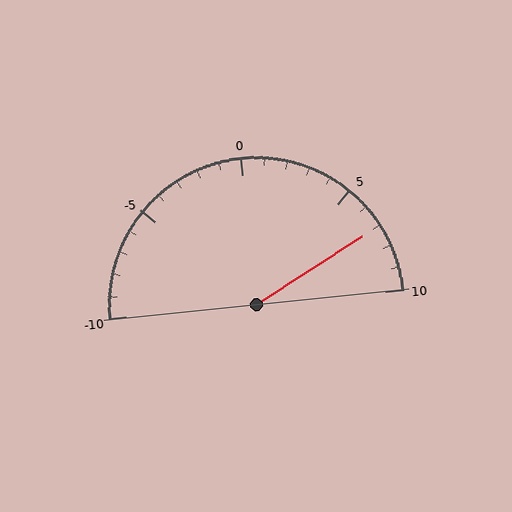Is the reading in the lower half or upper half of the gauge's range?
The reading is in the upper half of the range (-10 to 10).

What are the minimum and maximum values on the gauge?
The gauge ranges from -10 to 10.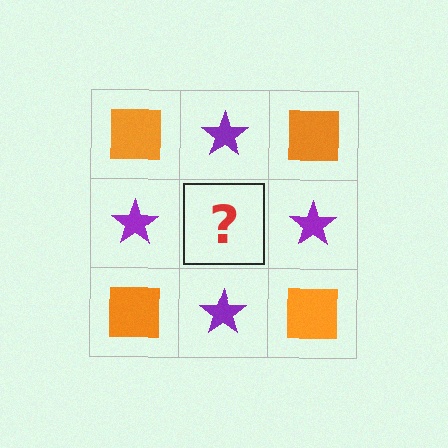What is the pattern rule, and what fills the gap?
The rule is that it alternates orange square and purple star in a checkerboard pattern. The gap should be filled with an orange square.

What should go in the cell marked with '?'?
The missing cell should contain an orange square.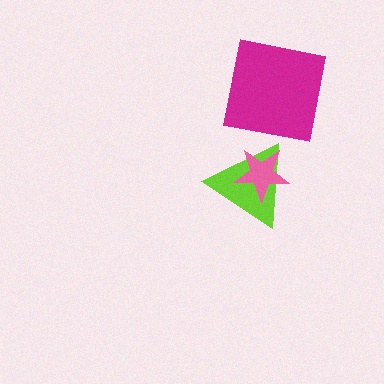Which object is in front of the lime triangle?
The pink star is in front of the lime triangle.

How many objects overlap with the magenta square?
0 objects overlap with the magenta square.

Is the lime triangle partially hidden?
Yes, it is partially covered by another shape.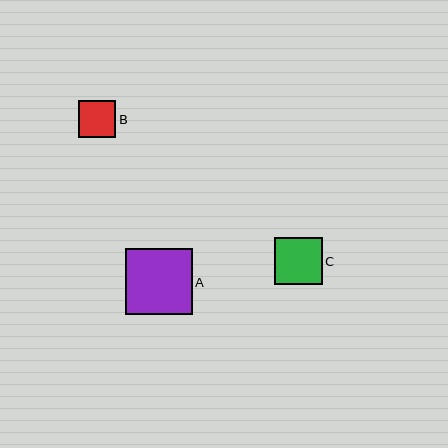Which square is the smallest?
Square B is the smallest with a size of approximately 38 pixels.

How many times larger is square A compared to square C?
Square A is approximately 1.4 times the size of square C.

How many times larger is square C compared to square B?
Square C is approximately 1.3 times the size of square B.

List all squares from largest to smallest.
From largest to smallest: A, C, B.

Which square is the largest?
Square A is the largest with a size of approximately 66 pixels.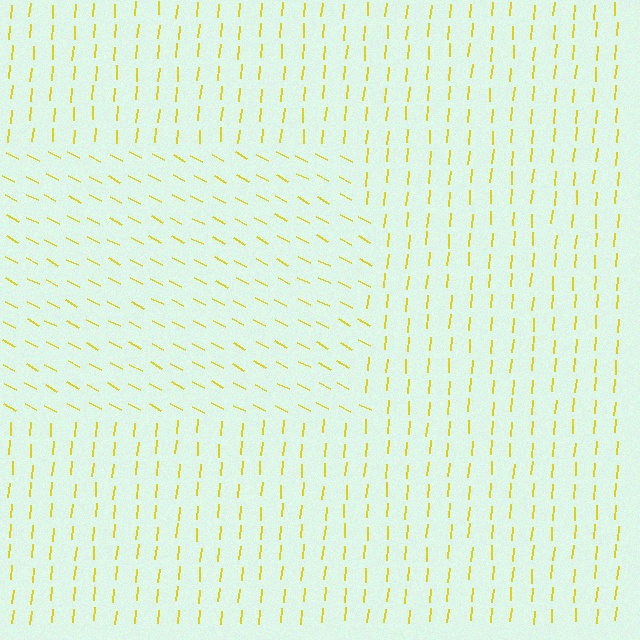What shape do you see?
I see a rectangle.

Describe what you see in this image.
The image is filled with small yellow line segments. A rectangle region in the image has lines oriented differently from the surrounding lines, creating a visible texture boundary.